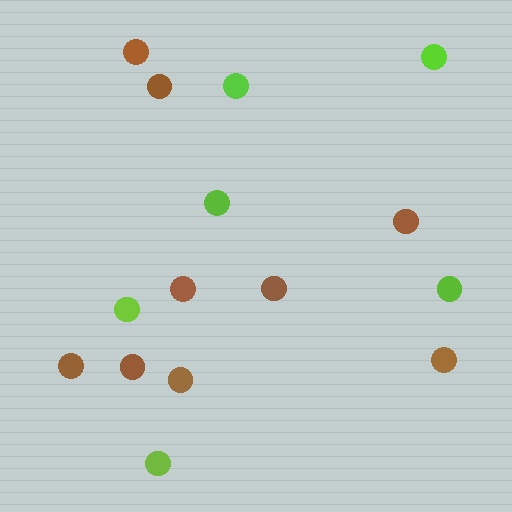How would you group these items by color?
There are 2 groups: one group of lime circles (6) and one group of brown circles (9).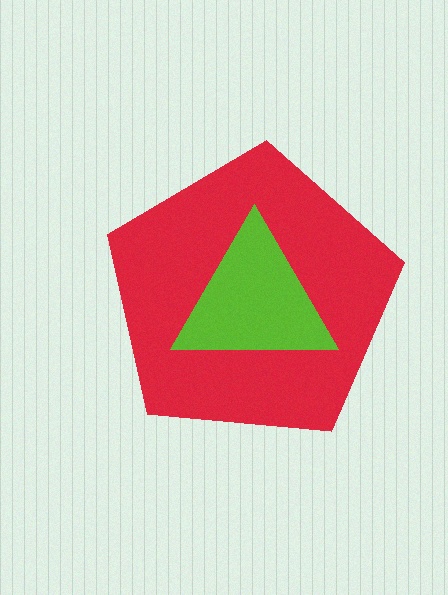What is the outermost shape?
The red pentagon.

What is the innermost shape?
The lime triangle.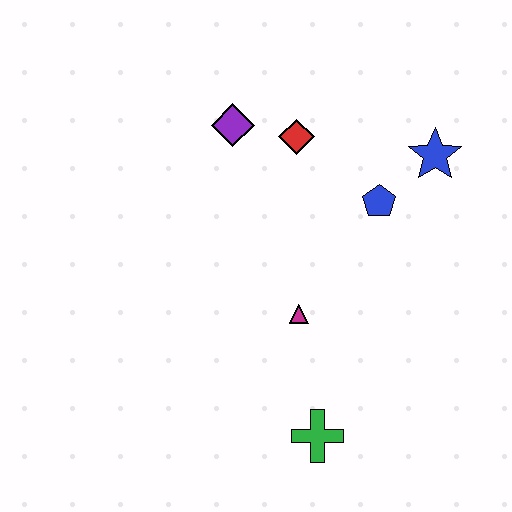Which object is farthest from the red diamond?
The green cross is farthest from the red diamond.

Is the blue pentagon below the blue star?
Yes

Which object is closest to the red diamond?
The purple diamond is closest to the red diamond.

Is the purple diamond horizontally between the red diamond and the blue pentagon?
No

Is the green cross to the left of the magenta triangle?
No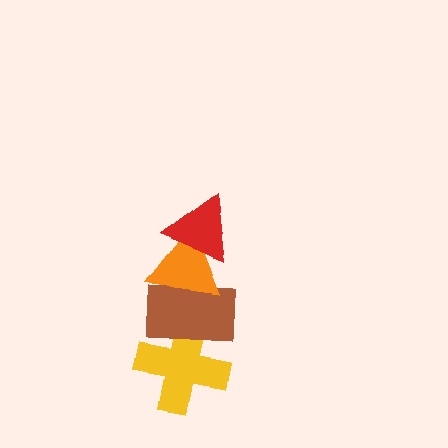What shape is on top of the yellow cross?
The brown rectangle is on top of the yellow cross.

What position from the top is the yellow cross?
The yellow cross is 4th from the top.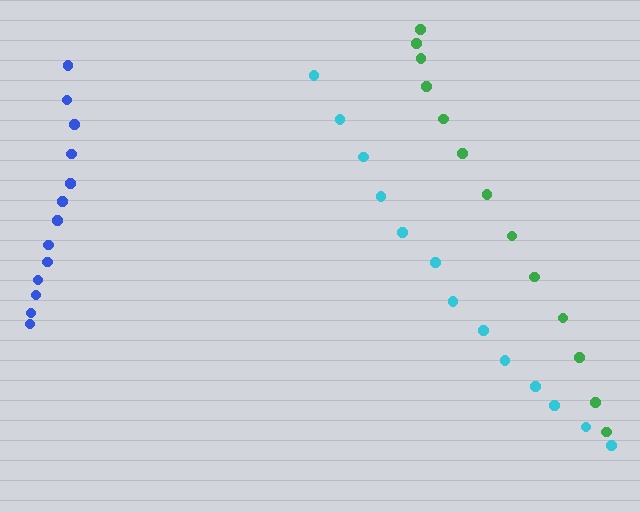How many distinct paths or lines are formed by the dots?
There are 3 distinct paths.